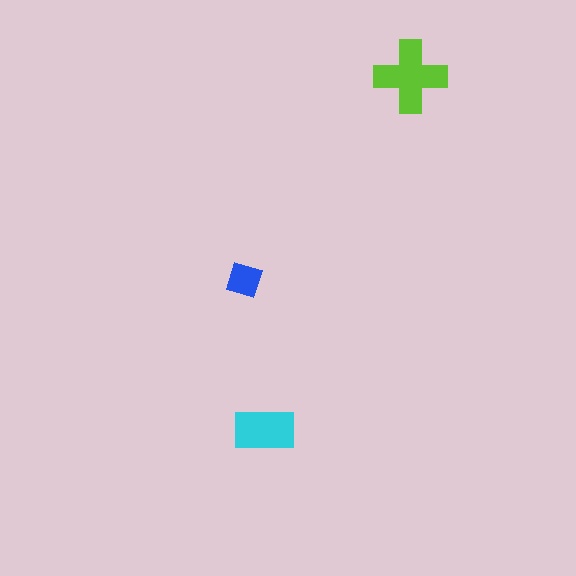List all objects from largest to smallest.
The lime cross, the cyan rectangle, the blue diamond.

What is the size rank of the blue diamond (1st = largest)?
3rd.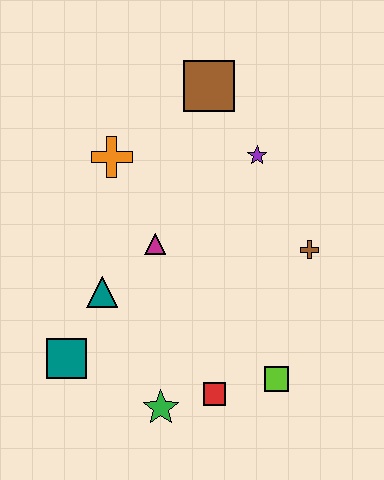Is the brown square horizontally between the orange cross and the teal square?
No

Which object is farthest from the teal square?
The brown square is farthest from the teal square.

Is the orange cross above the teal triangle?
Yes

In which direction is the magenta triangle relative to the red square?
The magenta triangle is above the red square.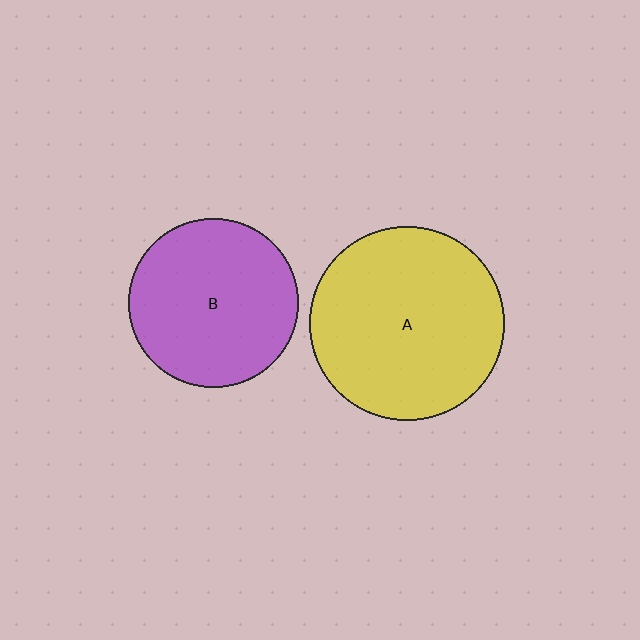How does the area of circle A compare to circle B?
Approximately 1.3 times.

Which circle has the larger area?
Circle A (yellow).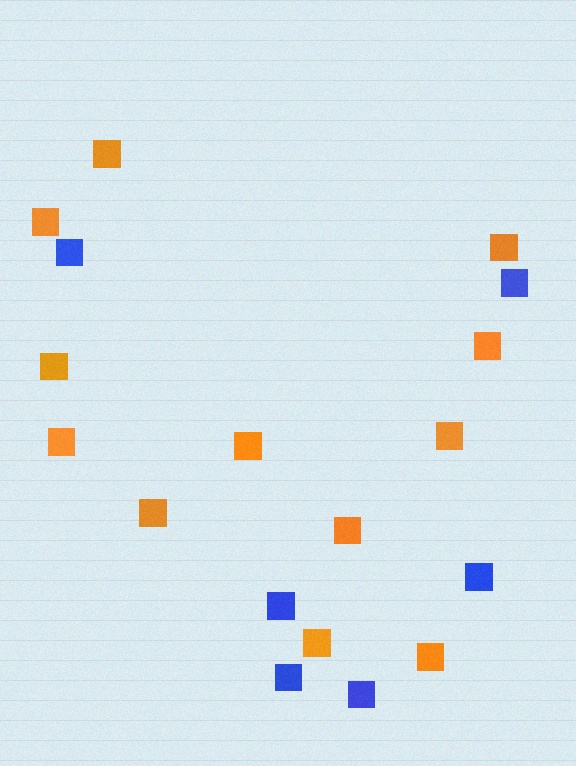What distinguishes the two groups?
There are 2 groups: one group of blue squares (6) and one group of orange squares (12).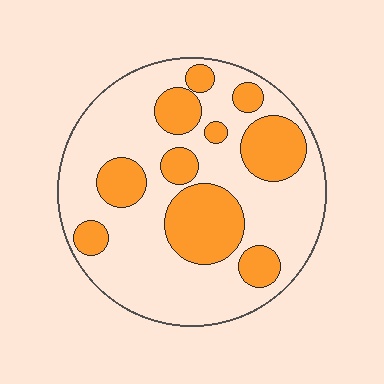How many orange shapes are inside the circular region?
10.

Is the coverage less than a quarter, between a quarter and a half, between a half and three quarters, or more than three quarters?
Between a quarter and a half.